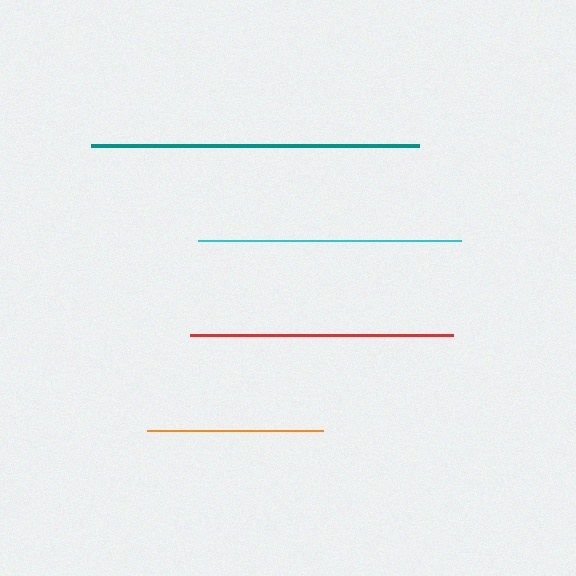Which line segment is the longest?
The teal line is the longest at approximately 328 pixels.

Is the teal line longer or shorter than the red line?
The teal line is longer than the red line.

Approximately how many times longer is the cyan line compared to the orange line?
The cyan line is approximately 1.5 times the length of the orange line.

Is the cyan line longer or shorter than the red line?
The cyan line is longer than the red line.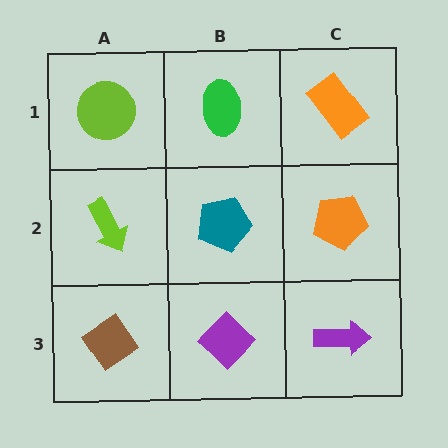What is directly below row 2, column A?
A brown diamond.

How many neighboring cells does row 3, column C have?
2.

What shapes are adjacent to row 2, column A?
A lime circle (row 1, column A), a brown diamond (row 3, column A), a teal pentagon (row 2, column B).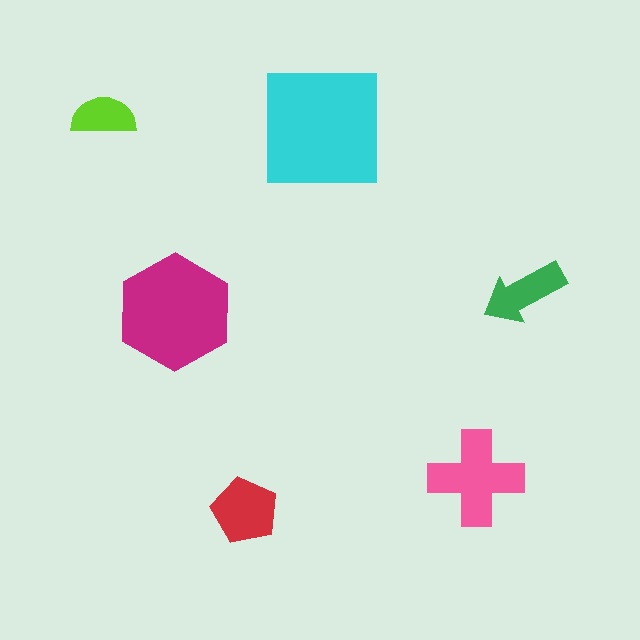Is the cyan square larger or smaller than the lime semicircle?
Larger.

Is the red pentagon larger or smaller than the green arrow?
Larger.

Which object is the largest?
The cyan square.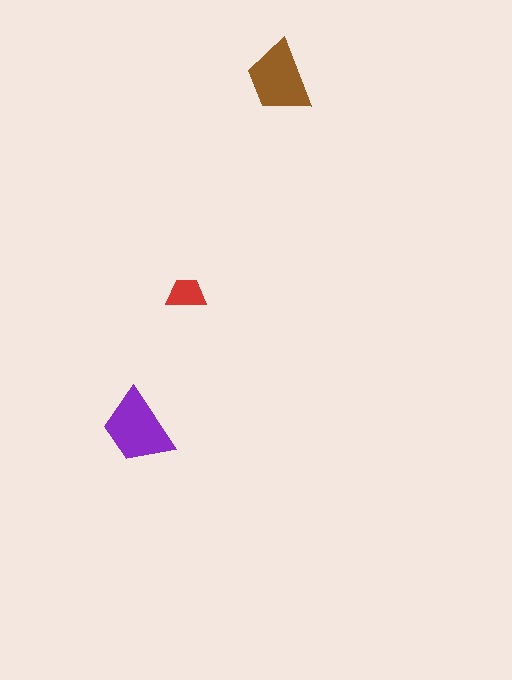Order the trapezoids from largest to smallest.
the purple one, the brown one, the red one.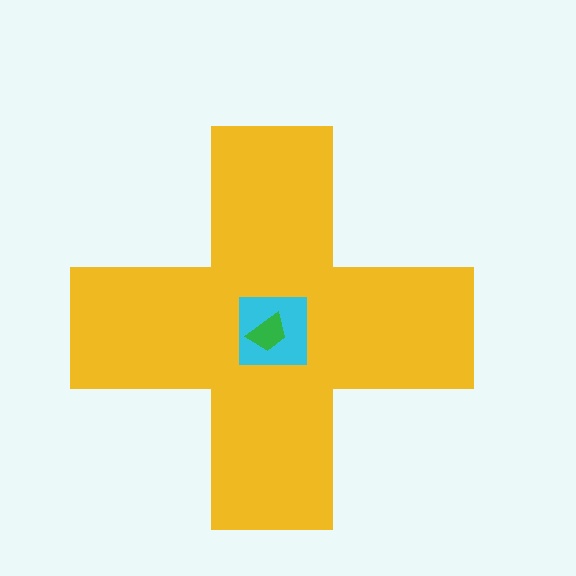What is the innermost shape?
The green trapezoid.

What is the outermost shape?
The yellow cross.